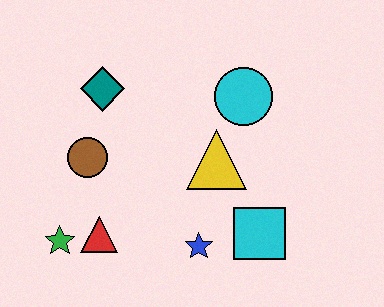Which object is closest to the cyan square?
The blue star is closest to the cyan square.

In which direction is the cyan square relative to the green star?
The cyan square is to the right of the green star.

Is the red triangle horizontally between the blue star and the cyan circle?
No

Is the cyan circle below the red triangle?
No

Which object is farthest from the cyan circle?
The green star is farthest from the cyan circle.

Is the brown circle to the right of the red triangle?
No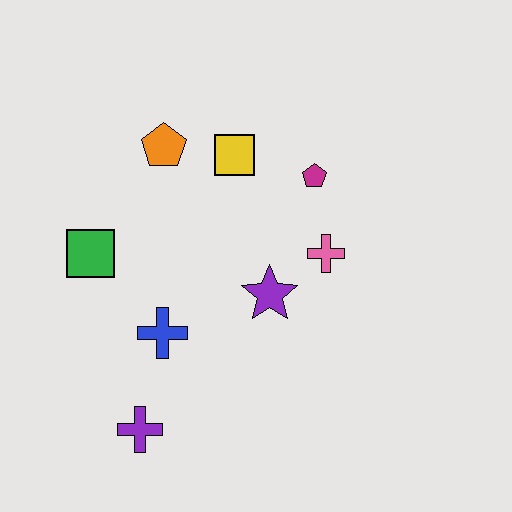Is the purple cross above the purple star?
No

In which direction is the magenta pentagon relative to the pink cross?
The magenta pentagon is above the pink cross.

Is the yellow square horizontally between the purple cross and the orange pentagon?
No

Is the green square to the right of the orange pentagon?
No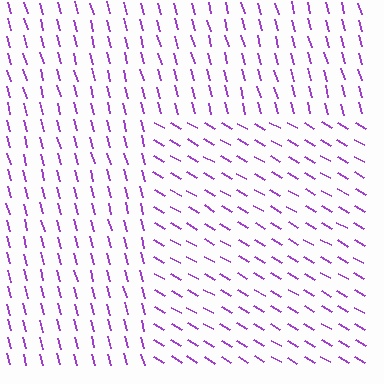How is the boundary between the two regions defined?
The boundary is defined purely by a change in line orientation (approximately 45 degrees difference). All lines are the same color and thickness.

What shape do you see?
I see a rectangle.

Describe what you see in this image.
The image is filled with small purple line segments. A rectangle region in the image has lines oriented differently from the surrounding lines, creating a visible texture boundary.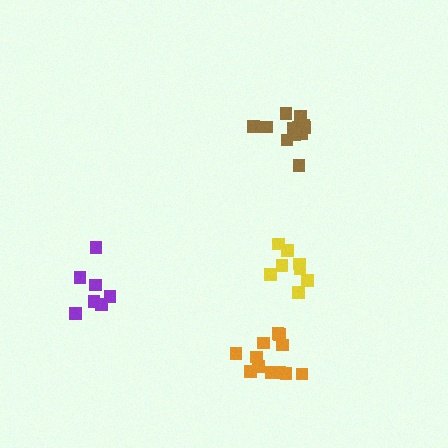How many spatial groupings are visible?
There are 4 spatial groupings.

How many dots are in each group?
Group 1: 8 dots, Group 2: 7 dots, Group 3: 12 dots, Group 4: 12 dots (39 total).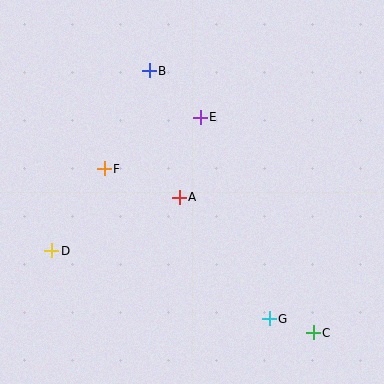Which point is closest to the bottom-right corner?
Point C is closest to the bottom-right corner.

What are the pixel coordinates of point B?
Point B is at (149, 71).